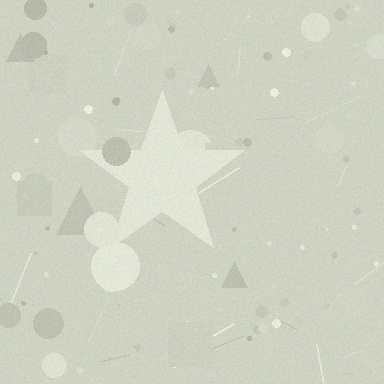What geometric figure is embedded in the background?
A star is embedded in the background.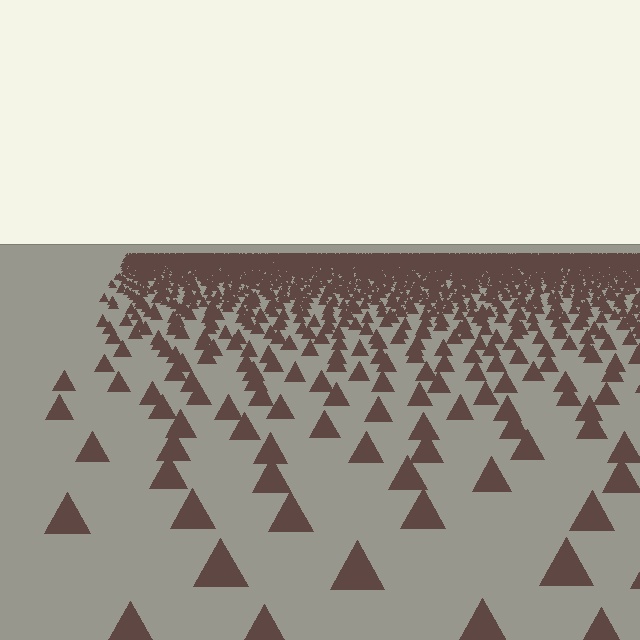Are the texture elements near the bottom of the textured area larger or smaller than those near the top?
Larger. Near the bottom, elements are closer to the viewer and appear at a bigger on-screen size.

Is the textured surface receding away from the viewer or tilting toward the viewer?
The surface is receding away from the viewer. Texture elements get smaller and denser toward the top.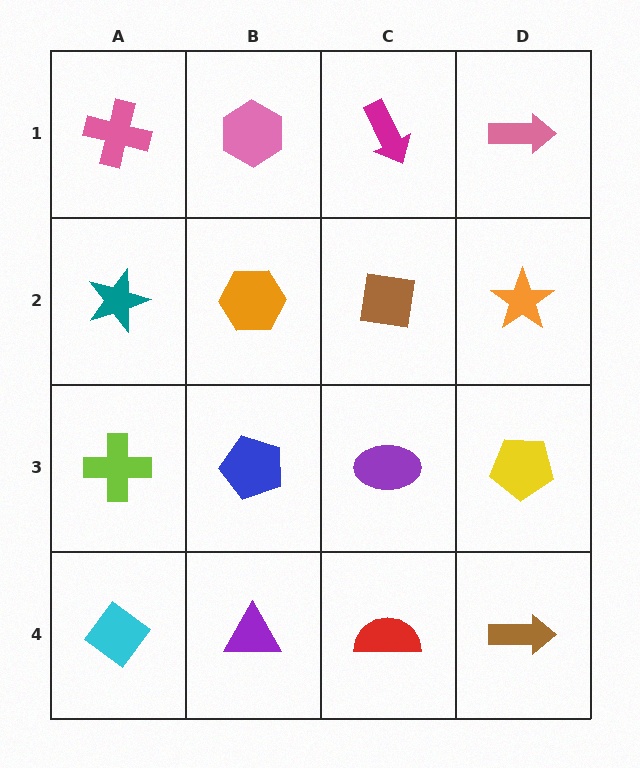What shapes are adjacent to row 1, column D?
An orange star (row 2, column D), a magenta arrow (row 1, column C).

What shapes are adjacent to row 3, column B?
An orange hexagon (row 2, column B), a purple triangle (row 4, column B), a lime cross (row 3, column A), a purple ellipse (row 3, column C).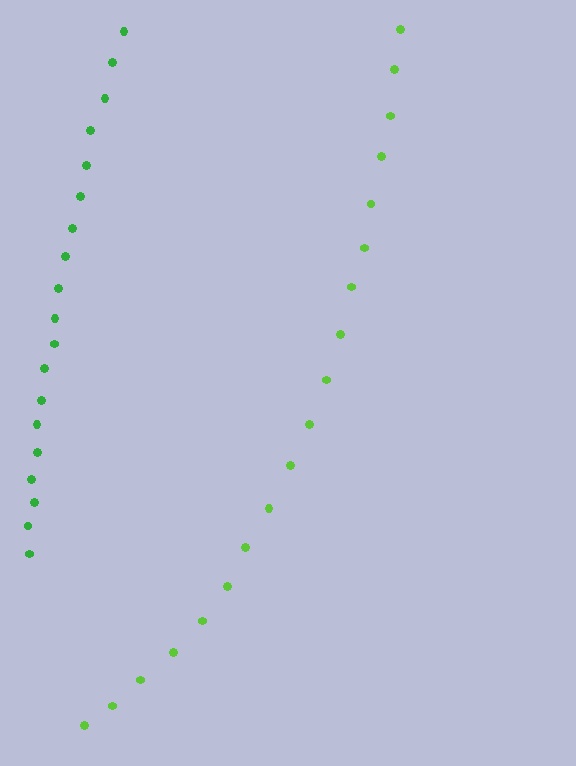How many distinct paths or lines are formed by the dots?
There are 2 distinct paths.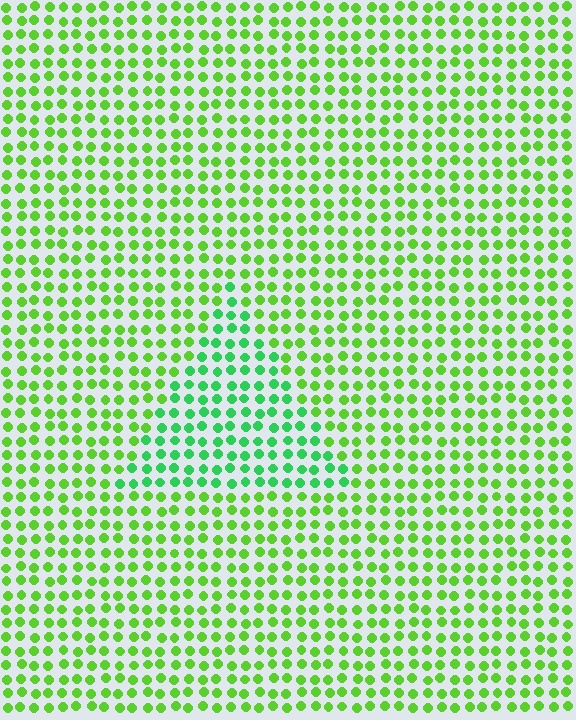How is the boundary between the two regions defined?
The boundary is defined purely by a slight shift in hue (about 33 degrees). Spacing, size, and orientation are identical on both sides.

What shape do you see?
I see a triangle.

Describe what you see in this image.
The image is filled with small lime elements in a uniform arrangement. A triangle-shaped region is visible where the elements are tinted to a slightly different hue, forming a subtle color boundary.